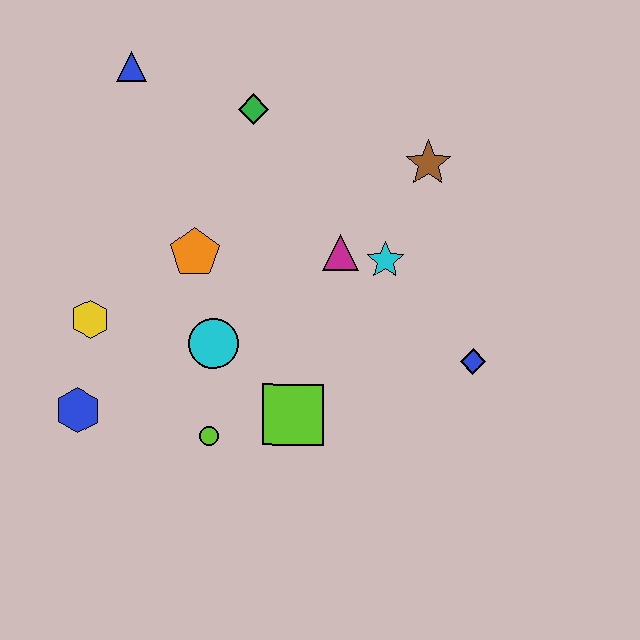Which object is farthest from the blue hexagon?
The brown star is farthest from the blue hexagon.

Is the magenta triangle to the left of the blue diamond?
Yes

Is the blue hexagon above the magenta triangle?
No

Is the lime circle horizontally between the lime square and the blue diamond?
No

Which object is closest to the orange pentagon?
The cyan circle is closest to the orange pentagon.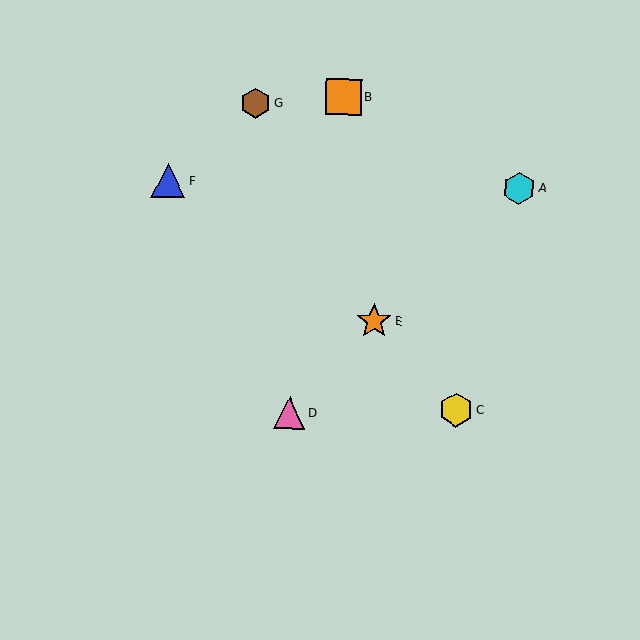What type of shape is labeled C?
Shape C is a yellow hexagon.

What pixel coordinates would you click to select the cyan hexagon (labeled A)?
Click at (519, 188) to select the cyan hexagon A.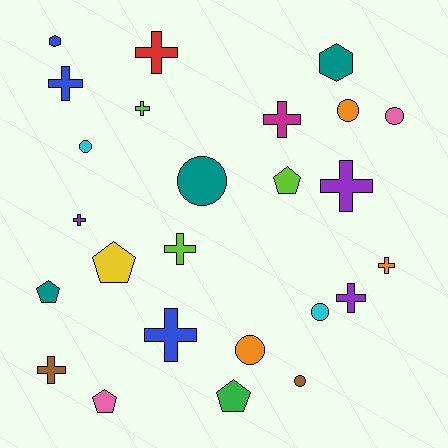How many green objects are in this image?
There is 1 green object.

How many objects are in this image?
There are 25 objects.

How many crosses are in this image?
There are 11 crosses.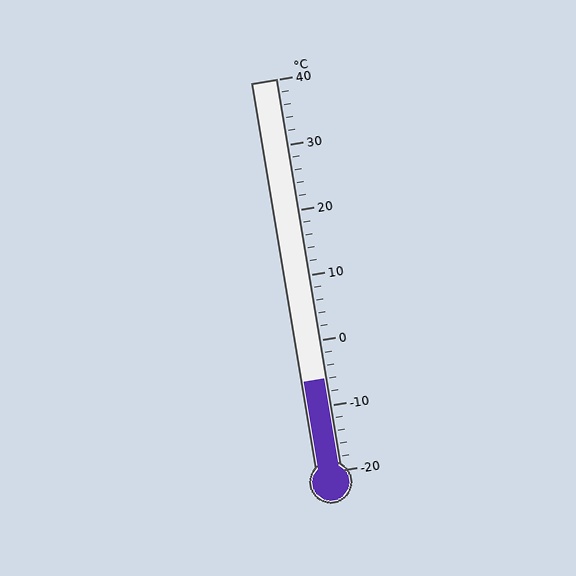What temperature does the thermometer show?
The thermometer shows approximately -6°C.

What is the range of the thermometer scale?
The thermometer scale ranges from -20°C to 40°C.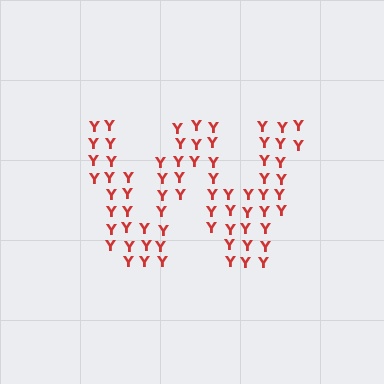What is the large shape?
The large shape is the letter W.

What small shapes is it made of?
It is made of small letter Y's.